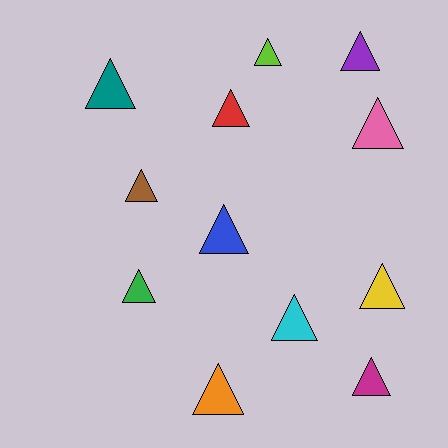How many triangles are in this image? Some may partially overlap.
There are 12 triangles.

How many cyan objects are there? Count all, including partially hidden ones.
There is 1 cyan object.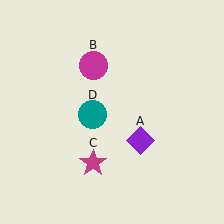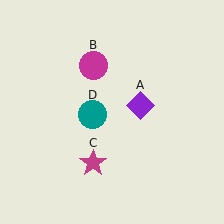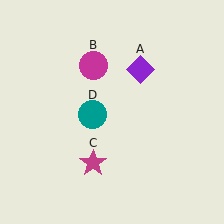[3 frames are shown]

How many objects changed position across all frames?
1 object changed position: purple diamond (object A).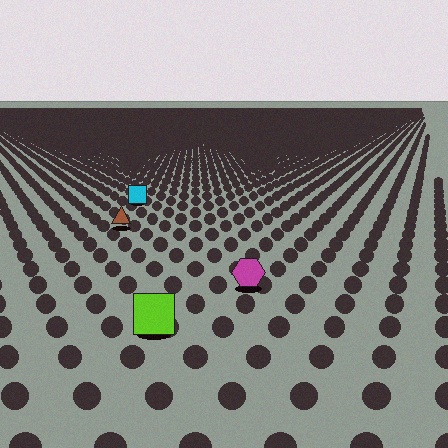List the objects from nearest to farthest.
From nearest to farthest: the lime square, the magenta hexagon, the brown triangle, the cyan square.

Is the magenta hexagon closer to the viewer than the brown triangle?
Yes. The magenta hexagon is closer — you can tell from the texture gradient: the ground texture is coarser near it.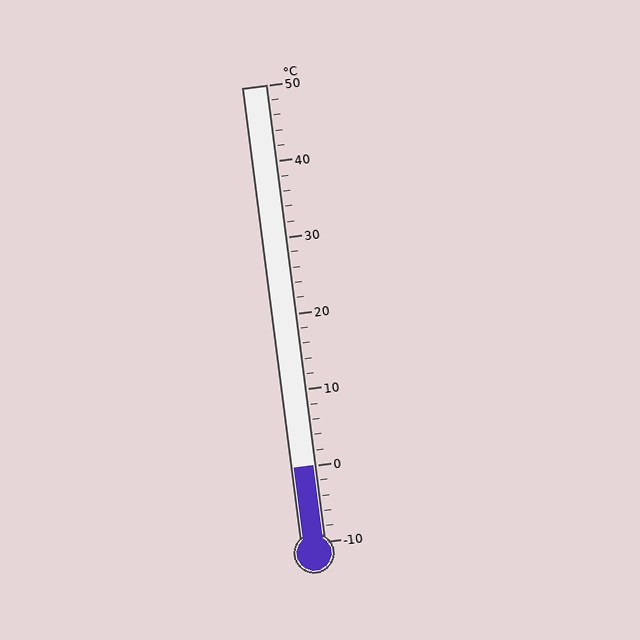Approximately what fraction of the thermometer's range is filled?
The thermometer is filled to approximately 15% of its range.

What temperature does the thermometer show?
The thermometer shows approximately 0°C.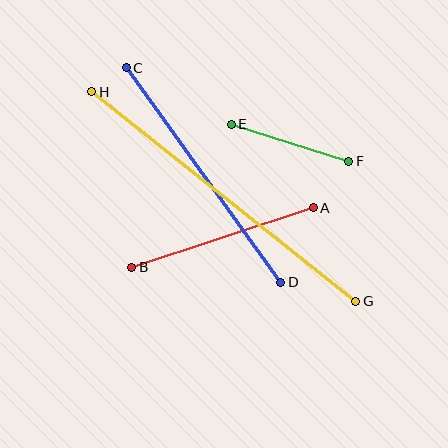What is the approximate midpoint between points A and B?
The midpoint is at approximately (222, 237) pixels.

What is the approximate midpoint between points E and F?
The midpoint is at approximately (290, 143) pixels.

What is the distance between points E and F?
The distance is approximately 123 pixels.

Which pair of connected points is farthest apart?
Points G and H are farthest apart.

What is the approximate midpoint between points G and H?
The midpoint is at approximately (224, 197) pixels.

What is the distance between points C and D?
The distance is approximately 264 pixels.